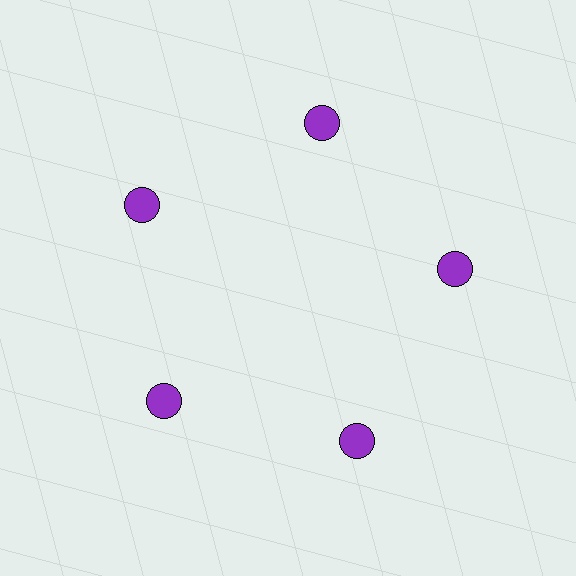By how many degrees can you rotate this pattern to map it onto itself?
The pattern maps onto itself every 72 degrees of rotation.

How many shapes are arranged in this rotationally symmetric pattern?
There are 5 shapes, arranged in 5 groups of 1.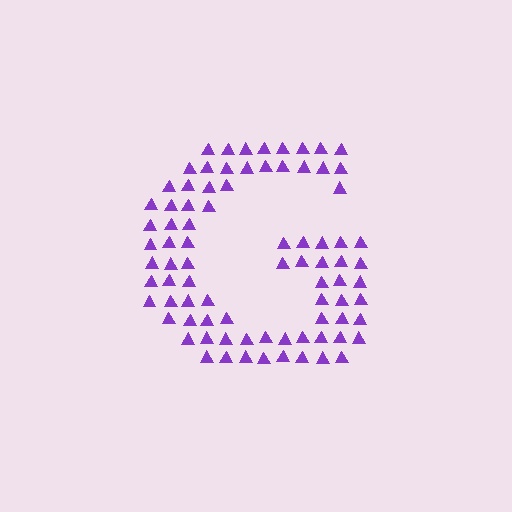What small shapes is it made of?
It is made of small triangles.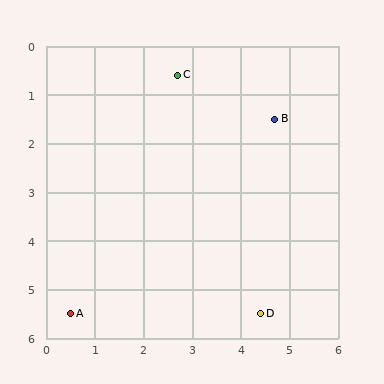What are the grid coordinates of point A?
Point A is at approximately (0.5, 5.5).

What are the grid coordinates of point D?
Point D is at approximately (4.4, 5.5).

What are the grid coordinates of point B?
Point B is at approximately (4.7, 1.5).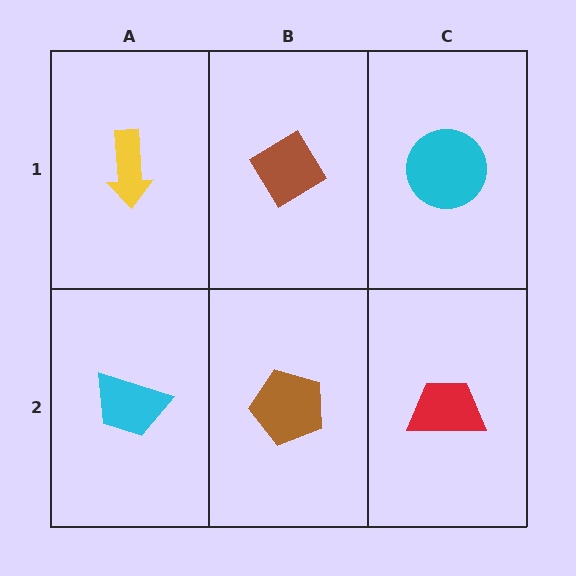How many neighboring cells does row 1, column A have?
2.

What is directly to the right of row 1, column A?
A brown diamond.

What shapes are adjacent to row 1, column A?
A cyan trapezoid (row 2, column A), a brown diamond (row 1, column B).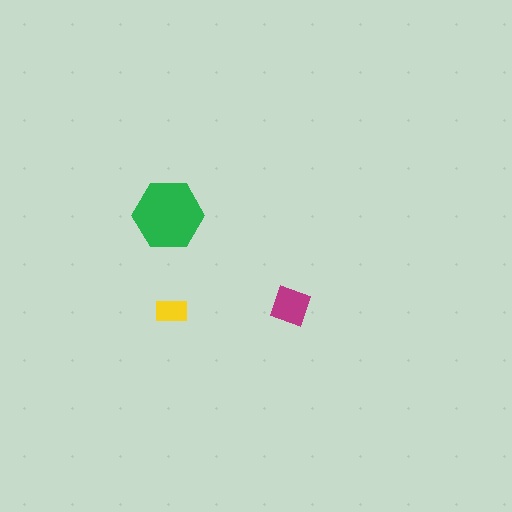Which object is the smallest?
The yellow rectangle.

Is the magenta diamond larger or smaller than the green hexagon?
Smaller.